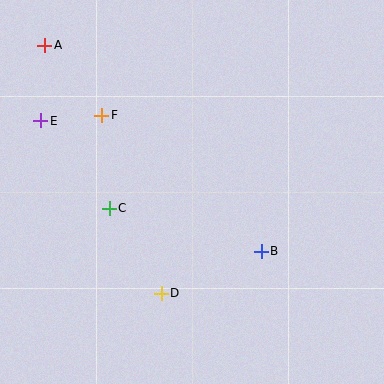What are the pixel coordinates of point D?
Point D is at (161, 293).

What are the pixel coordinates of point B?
Point B is at (261, 251).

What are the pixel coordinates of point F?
Point F is at (102, 115).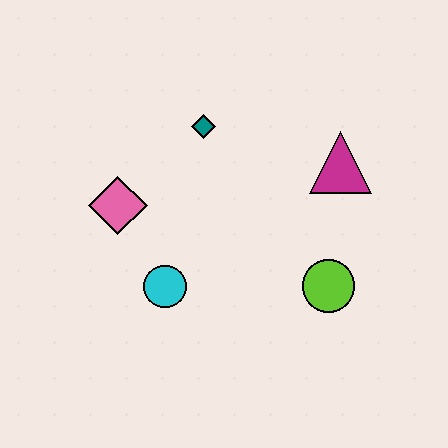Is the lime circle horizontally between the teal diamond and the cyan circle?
No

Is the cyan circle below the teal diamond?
Yes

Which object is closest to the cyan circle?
The pink diamond is closest to the cyan circle.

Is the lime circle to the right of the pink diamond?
Yes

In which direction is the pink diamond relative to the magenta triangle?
The pink diamond is to the left of the magenta triangle.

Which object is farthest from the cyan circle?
The magenta triangle is farthest from the cyan circle.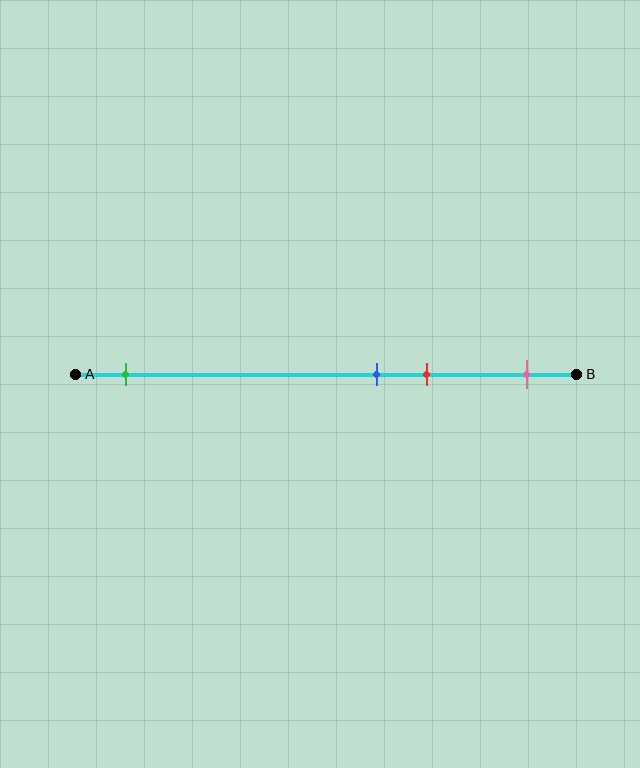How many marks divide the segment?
There are 4 marks dividing the segment.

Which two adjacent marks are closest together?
The blue and red marks are the closest adjacent pair.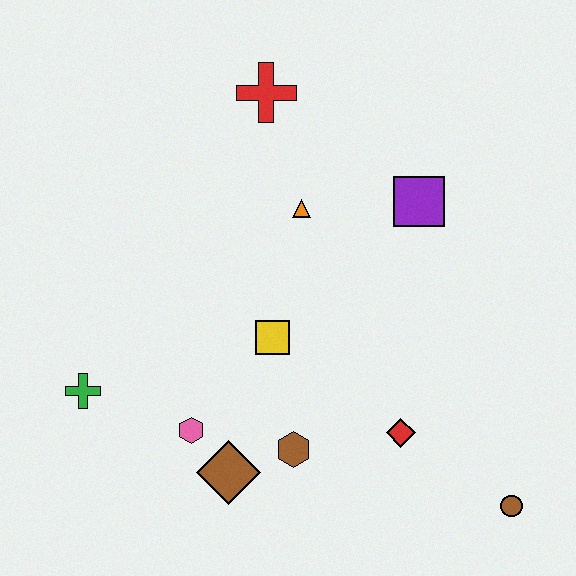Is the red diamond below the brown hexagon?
No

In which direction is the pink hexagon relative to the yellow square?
The pink hexagon is below the yellow square.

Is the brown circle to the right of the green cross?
Yes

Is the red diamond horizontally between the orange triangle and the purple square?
Yes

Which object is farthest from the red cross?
The brown circle is farthest from the red cross.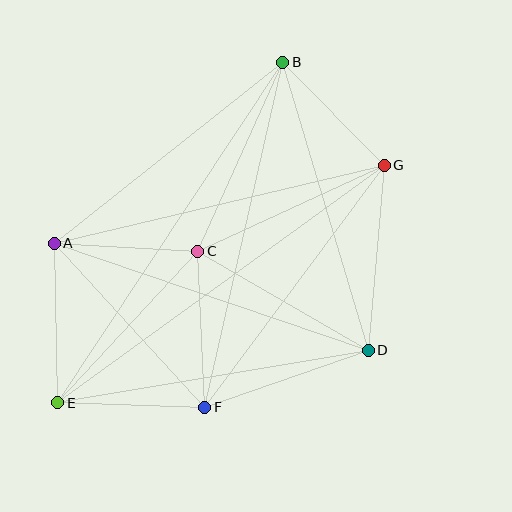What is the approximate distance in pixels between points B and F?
The distance between B and F is approximately 354 pixels.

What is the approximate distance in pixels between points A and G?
The distance between A and G is approximately 339 pixels.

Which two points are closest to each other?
Points A and C are closest to each other.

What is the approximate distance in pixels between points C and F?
The distance between C and F is approximately 156 pixels.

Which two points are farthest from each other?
Points B and E are farthest from each other.